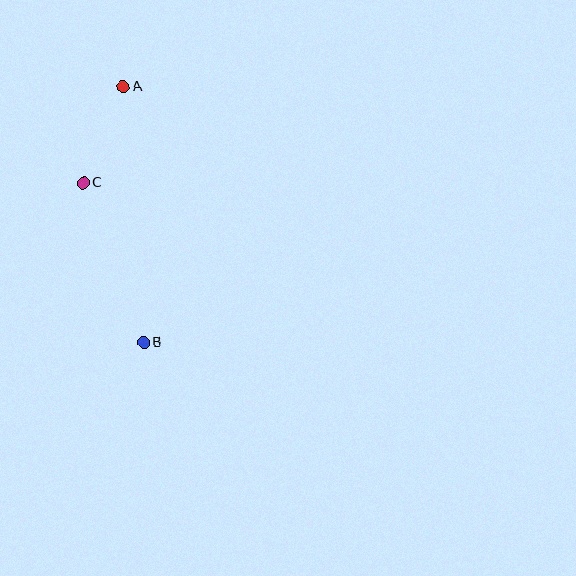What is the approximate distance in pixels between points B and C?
The distance between B and C is approximately 170 pixels.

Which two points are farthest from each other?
Points A and B are farthest from each other.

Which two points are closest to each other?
Points A and C are closest to each other.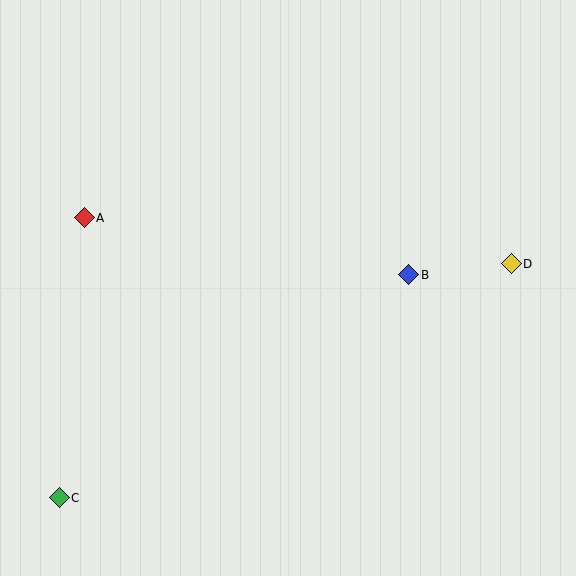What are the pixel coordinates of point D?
Point D is at (511, 264).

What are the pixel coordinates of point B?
Point B is at (409, 275).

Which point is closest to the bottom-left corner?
Point C is closest to the bottom-left corner.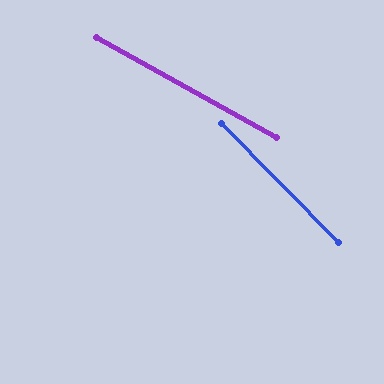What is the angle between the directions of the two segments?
Approximately 16 degrees.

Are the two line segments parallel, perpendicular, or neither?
Neither parallel nor perpendicular — they differ by about 16°.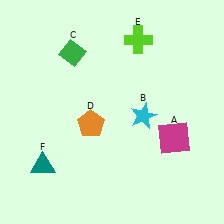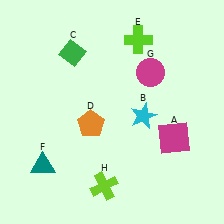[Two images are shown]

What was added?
A magenta circle (G), a lime cross (H) were added in Image 2.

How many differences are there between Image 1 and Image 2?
There are 2 differences between the two images.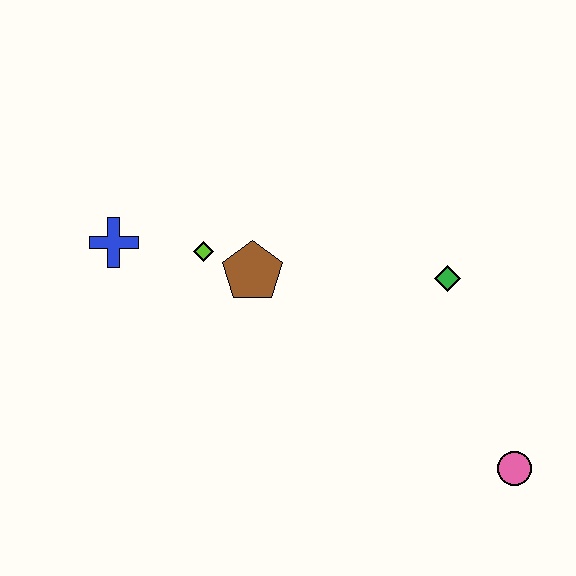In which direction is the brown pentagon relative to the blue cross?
The brown pentagon is to the right of the blue cross.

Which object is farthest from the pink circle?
The blue cross is farthest from the pink circle.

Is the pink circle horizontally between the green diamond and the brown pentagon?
No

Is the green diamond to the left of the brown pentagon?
No